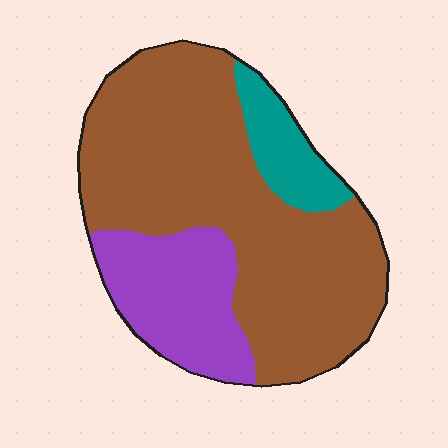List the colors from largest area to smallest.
From largest to smallest: brown, purple, teal.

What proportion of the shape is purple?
Purple takes up about one fifth (1/5) of the shape.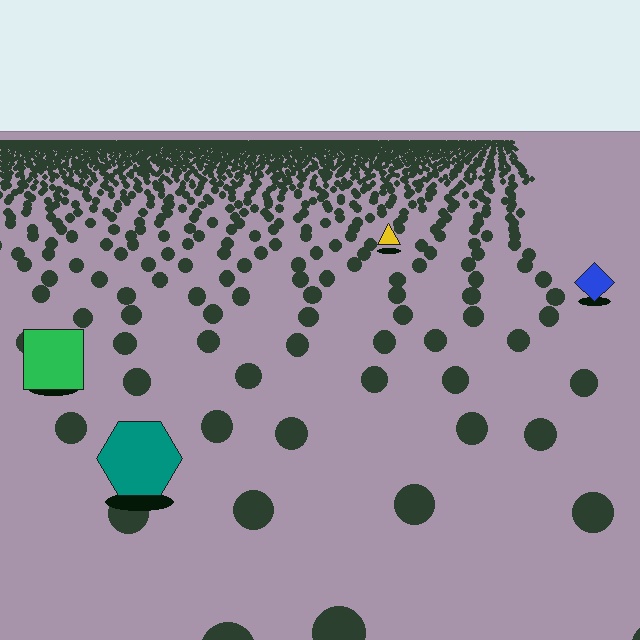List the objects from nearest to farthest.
From nearest to farthest: the teal hexagon, the green square, the blue diamond, the yellow triangle.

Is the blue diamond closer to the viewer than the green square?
No. The green square is closer — you can tell from the texture gradient: the ground texture is coarser near it.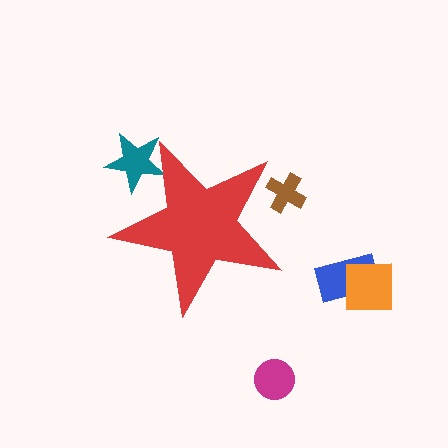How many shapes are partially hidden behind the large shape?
2 shapes are partially hidden.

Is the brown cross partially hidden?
Yes, the brown cross is partially hidden behind the red star.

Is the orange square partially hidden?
No, the orange square is fully visible.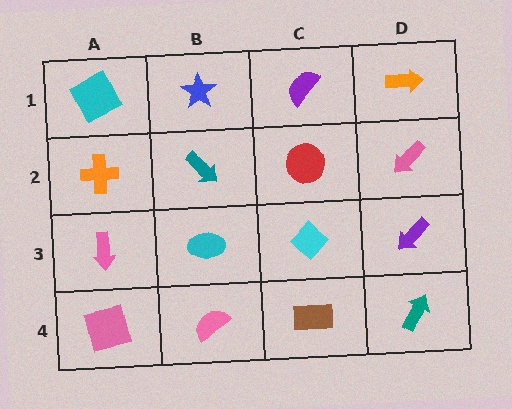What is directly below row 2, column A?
A pink arrow.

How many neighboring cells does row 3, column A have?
3.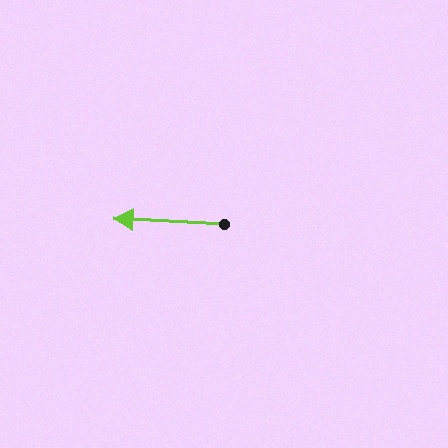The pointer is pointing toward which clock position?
Roughly 9 o'clock.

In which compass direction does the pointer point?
West.